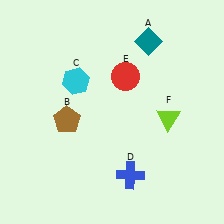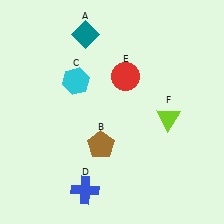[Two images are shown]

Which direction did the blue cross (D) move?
The blue cross (D) moved left.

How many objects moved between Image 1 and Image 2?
3 objects moved between the two images.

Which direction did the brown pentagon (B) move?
The brown pentagon (B) moved right.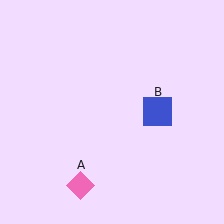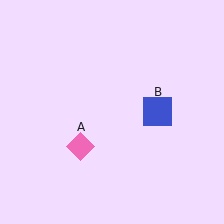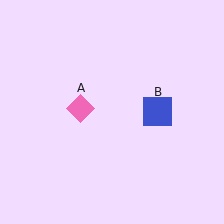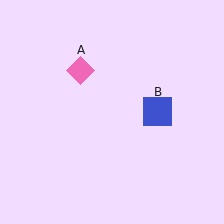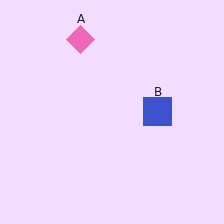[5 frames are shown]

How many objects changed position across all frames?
1 object changed position: pink diamond (object A).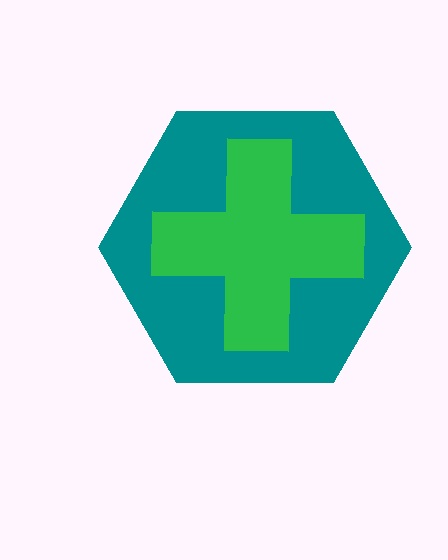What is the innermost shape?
The green cross.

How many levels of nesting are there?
2.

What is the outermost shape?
The teal hexagon.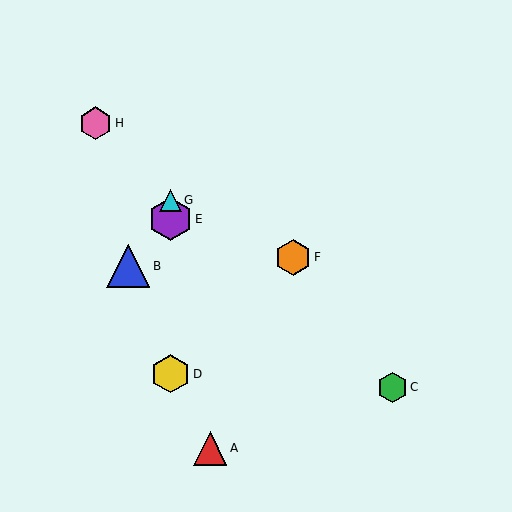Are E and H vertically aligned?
No, E is at x≈170 and H is at x≈96.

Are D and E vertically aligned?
Yes, both are at x≈170.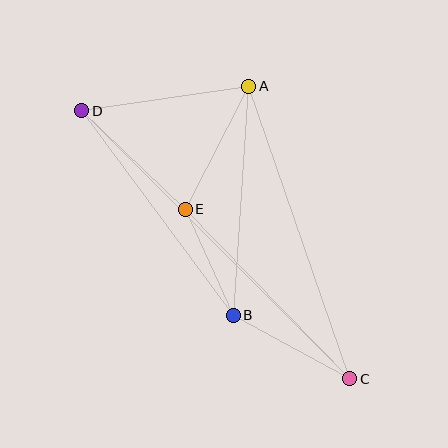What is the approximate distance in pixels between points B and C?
The distance between B and C is approximately 133 pixels.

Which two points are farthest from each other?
Points C and D are farthest from each other.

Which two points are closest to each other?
Points B and E are closest to each other.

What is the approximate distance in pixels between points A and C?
The distance between A and C is approximately 310 pixels.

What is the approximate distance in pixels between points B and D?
The distance between B and D is approximately 254 pixels.